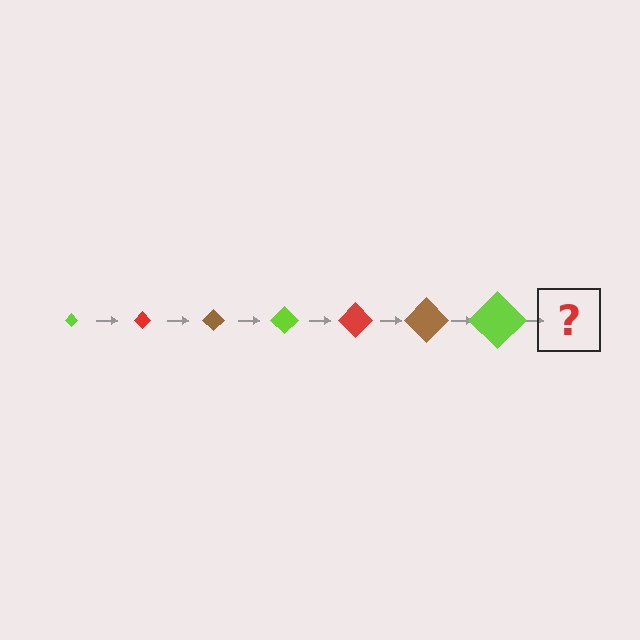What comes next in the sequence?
The next element should be a red diamond, larger than the previous one.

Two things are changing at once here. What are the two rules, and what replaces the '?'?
The two rules are that the diamond grows larger each step and the color cycles through lime, red, and brown. The '?' should be a red diamond, larger than the previous one.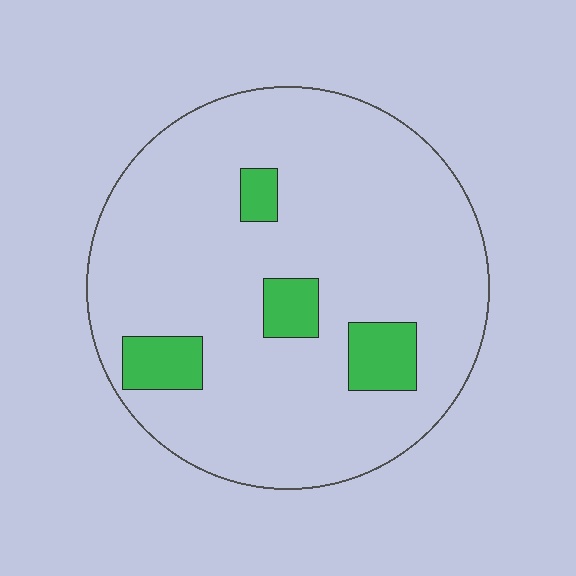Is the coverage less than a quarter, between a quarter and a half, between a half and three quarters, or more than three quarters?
Less than a quarter.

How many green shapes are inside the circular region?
4.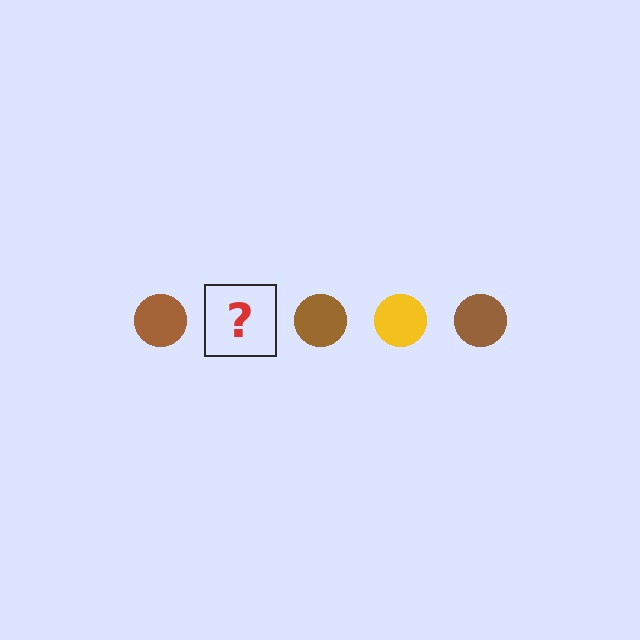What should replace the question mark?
The question mark should be replaced with a yellow circle.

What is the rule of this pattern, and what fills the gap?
The rule is that the pattern cycles through brown, yellow circles. The gap should be filled with a yellow circle.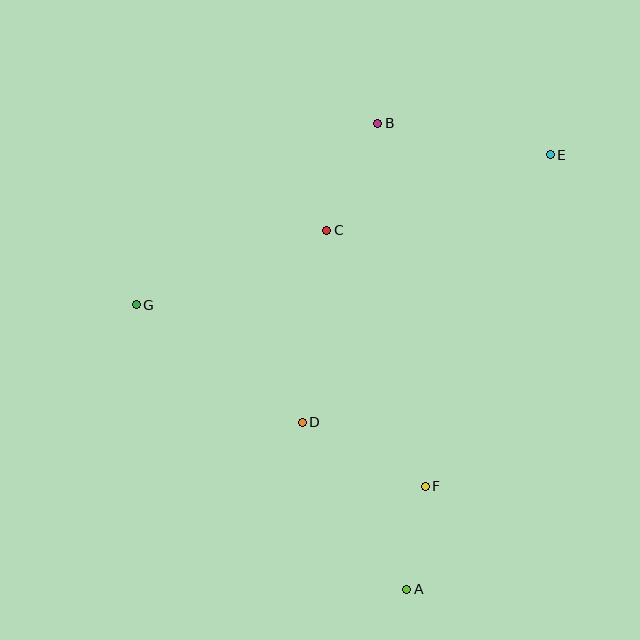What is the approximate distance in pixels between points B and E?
The distance between B and E is approximately 176 pixels.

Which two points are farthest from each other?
Points A and B are farthest from each other.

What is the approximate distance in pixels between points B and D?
The distance between B and D is approximately 308 pixels.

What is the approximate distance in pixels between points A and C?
The distance between A and C is approximately 368 pixels.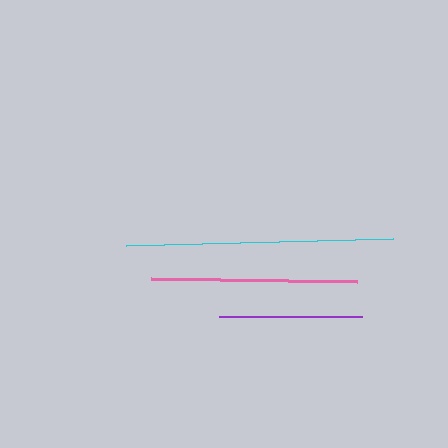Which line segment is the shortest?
The purple line is the shortest at approximately 143 pixels.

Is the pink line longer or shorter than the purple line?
The pink line is longer than the purple line.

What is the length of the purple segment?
The purple segment is approximately 143 pixels long.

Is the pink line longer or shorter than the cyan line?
The cyan line is longer than the pink line.